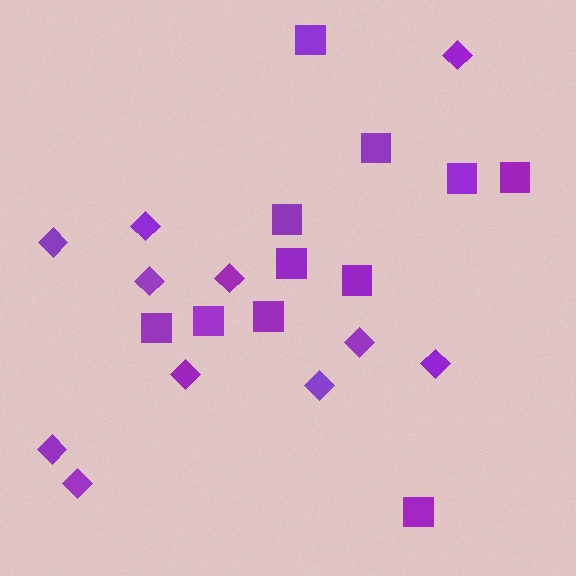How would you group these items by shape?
There are 2 groups: one group of diamonds (11) and one group of squares (11).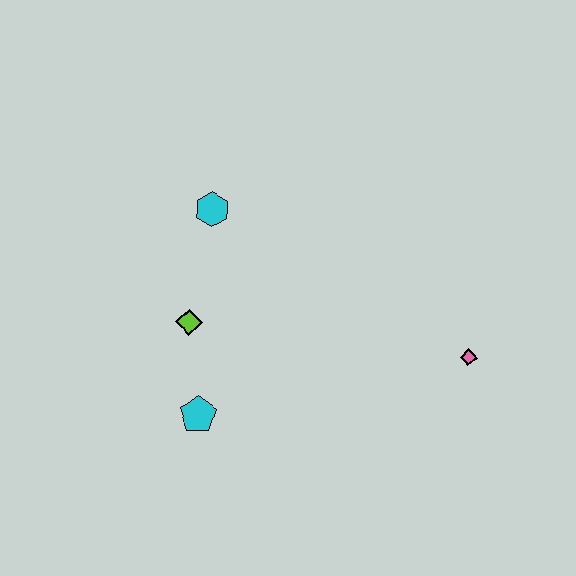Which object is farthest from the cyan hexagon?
The pink diamond is farthest from the cyan hexagon.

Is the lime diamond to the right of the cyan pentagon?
No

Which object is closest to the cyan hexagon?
The lime diamond is closest to the cyan hexagon.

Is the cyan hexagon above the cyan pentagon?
Yes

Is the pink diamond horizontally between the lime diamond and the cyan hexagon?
No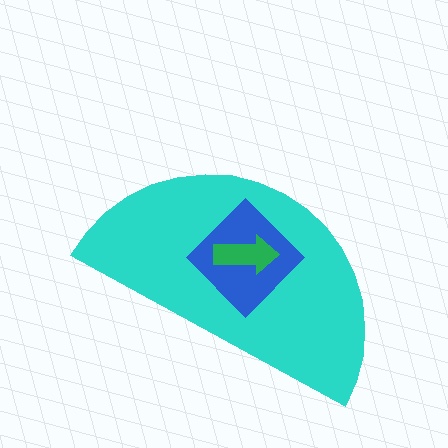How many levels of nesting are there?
3.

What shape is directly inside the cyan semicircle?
The blue diamond.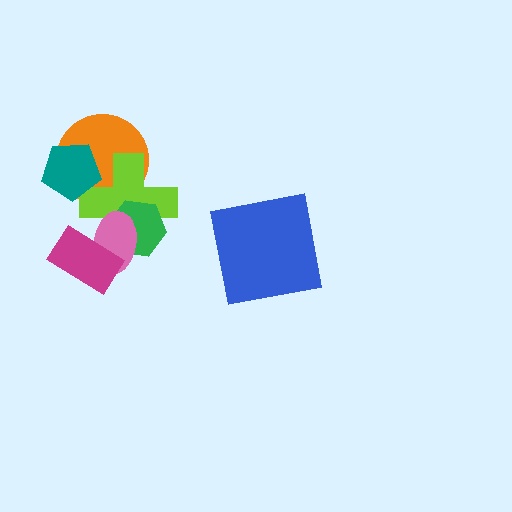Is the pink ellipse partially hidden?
Yes, it is partially covered by another shape.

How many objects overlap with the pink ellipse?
3 objects overlap with the pink ellipse.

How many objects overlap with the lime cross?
5 objects overlap with the lime cross.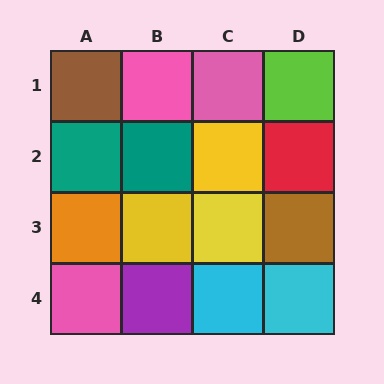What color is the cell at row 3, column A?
Orange.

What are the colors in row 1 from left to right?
Brown, pink, pink, lime.